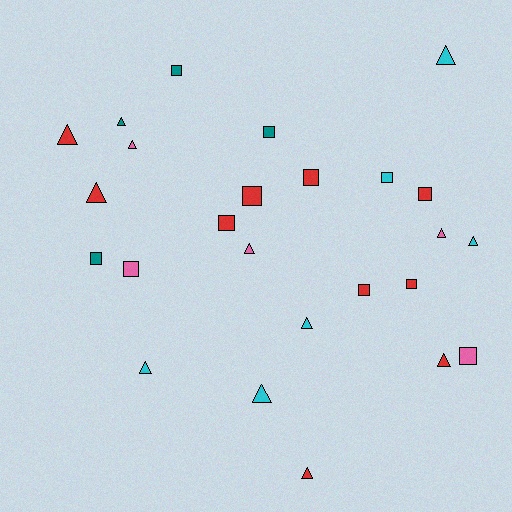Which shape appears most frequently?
Triangle, with 13 objects.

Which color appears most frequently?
Red, with 10 objects.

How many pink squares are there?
There are 2 pink squares.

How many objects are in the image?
There are 25 objects.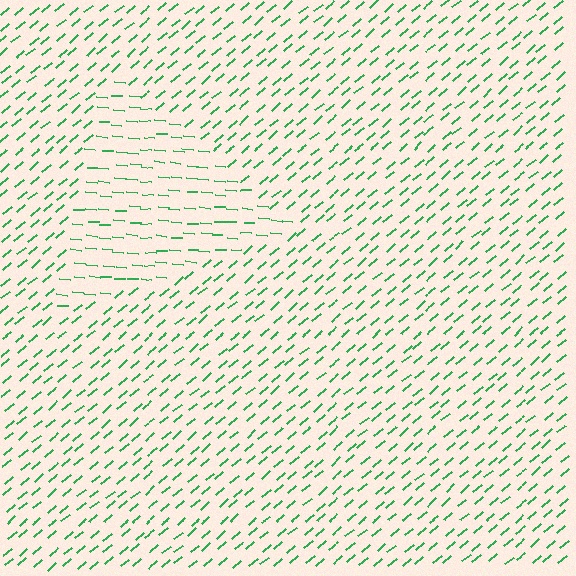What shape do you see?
I see a triangle.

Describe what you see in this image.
The image is filled with small green line segments. A triangle region in the image has lines oriented differently from the surrounding lines, creating a visible texture boundary.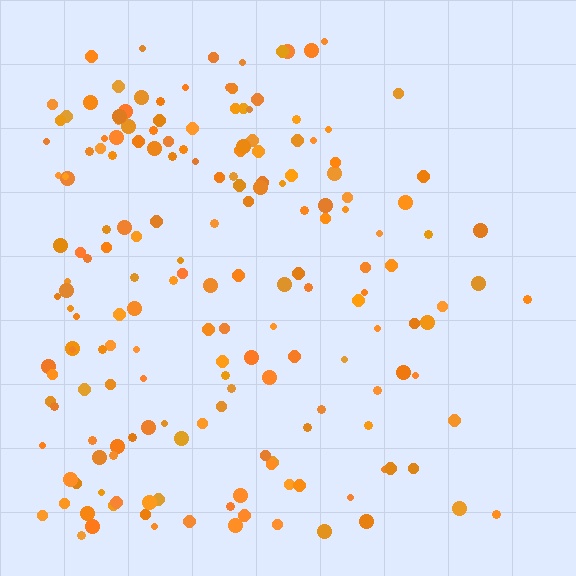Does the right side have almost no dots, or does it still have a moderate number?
Still a moderate number, just noticeably fewer than the left.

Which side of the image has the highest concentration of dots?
The left.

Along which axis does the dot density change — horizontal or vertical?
Horizontal.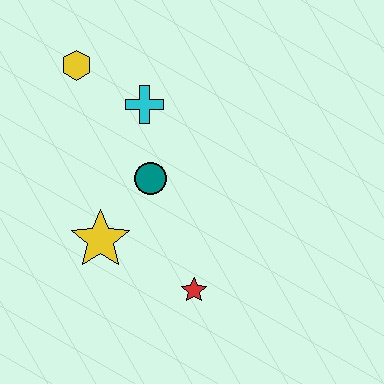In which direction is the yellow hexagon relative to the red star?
The yellow hexagon is above the red star.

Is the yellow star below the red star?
No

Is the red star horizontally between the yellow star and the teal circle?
No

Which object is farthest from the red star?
The yellow hexagon is farthest from the red star.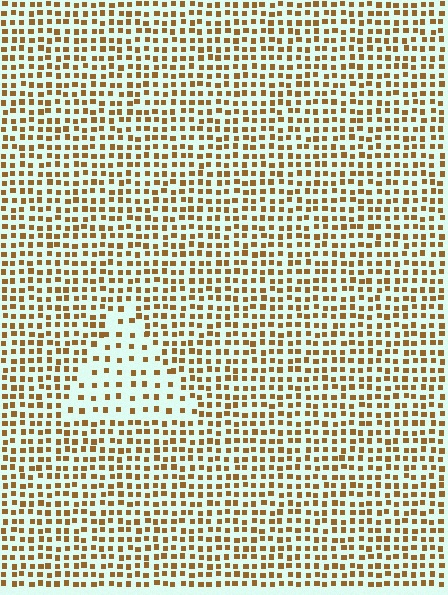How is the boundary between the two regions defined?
The boundary is defined by a change in element density (approximately 2.0x ratio). All elements are the same color, size, and shape.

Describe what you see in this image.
The image contains small brown elements arranged at two different densities. A triangle-shaped region is visible where the elements are less densely packed than the surrounding area.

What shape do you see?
I see a triangle.